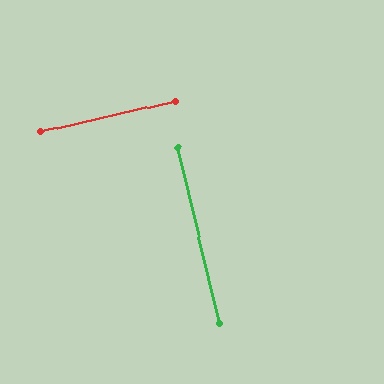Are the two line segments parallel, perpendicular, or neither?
Perpendicular — they meet at approximately 89°.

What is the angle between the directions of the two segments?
Approximately 89 degrees.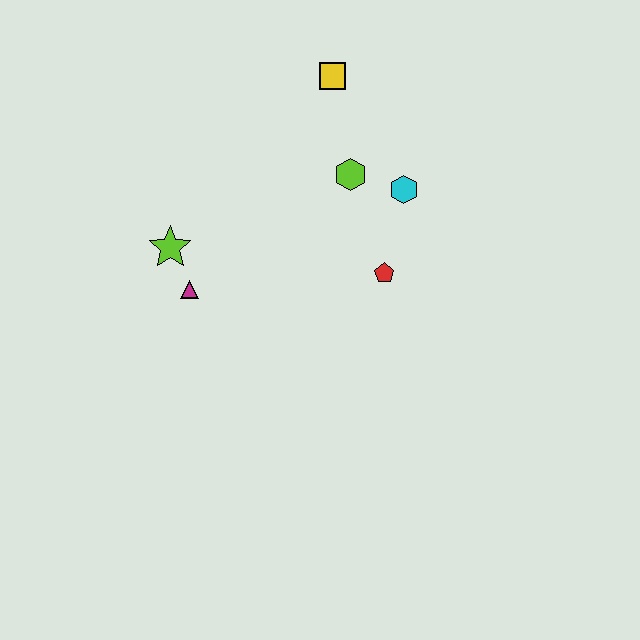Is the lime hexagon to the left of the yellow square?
No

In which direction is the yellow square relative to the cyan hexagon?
The yellow square is above the cyan hexagon.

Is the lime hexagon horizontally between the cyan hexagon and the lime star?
Yes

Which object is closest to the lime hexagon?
The cyan hexagon is closest to the lime hexagon.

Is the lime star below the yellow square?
Yes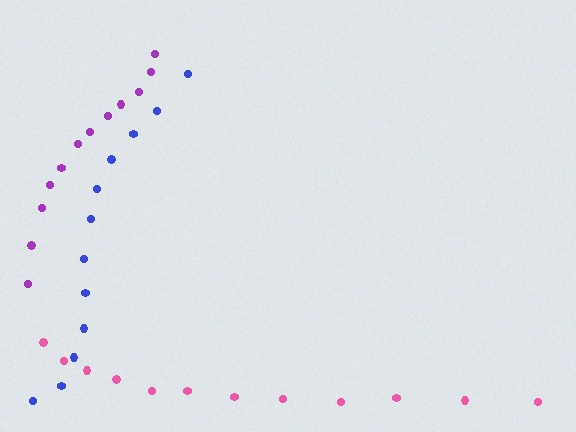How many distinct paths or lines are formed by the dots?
There are 3 distinct paths.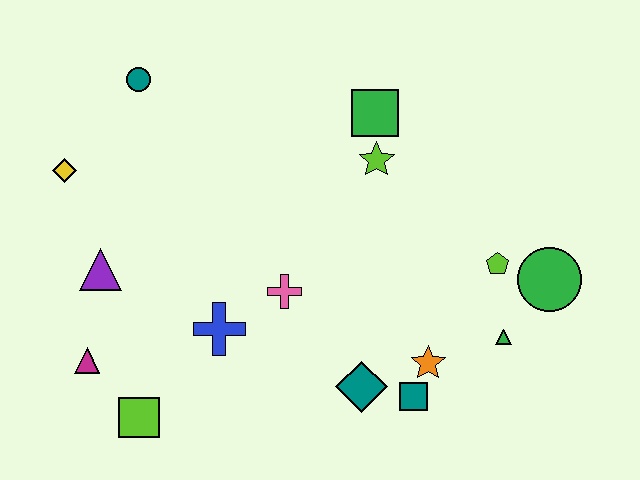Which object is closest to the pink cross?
The blue cross is closest to the pink cross.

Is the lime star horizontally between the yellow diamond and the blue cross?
No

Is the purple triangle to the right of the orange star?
No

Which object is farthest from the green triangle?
The yellow diamond is farthest from the green triangle.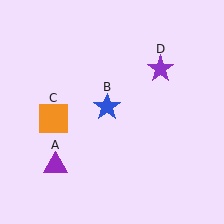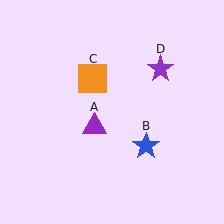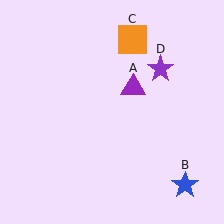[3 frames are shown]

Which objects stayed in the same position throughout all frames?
Purple star (object D) remained stationary.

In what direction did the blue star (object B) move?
The blue star (object B) moved down and to the right.